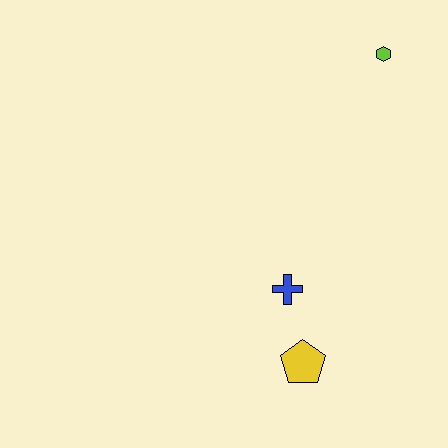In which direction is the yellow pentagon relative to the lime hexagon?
The yellow pentagon is below the lime hexagon.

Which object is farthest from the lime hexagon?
The yellow pentagon is farthest from the lime hexagon.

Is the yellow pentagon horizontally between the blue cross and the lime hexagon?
Yes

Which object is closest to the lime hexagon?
The blue cross is closest to the lime hexagon.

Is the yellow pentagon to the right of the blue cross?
Yes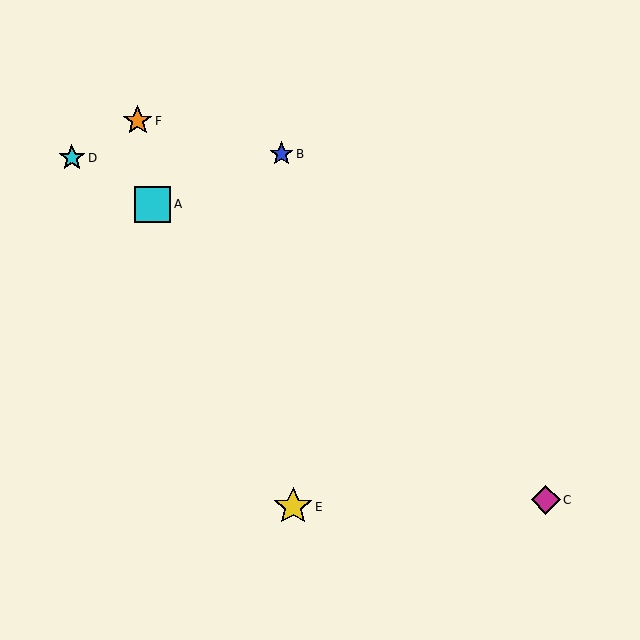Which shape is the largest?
The yellow star (labeled E) is the largest.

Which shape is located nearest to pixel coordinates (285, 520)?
The yellow star (labeled E) at (293, 507) is nearest to that location.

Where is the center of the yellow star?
The center of the yellow star is at (293, 507).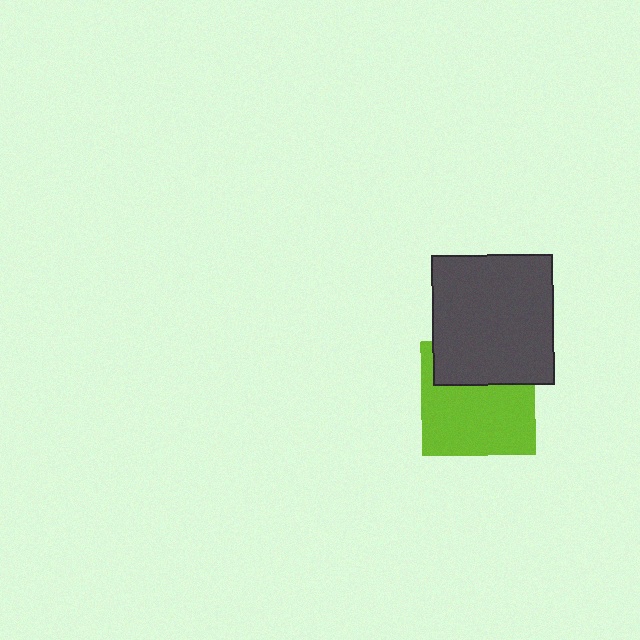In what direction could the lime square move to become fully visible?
The lime square could move down. That would shift it out from behind the dark gray rectangle entirely.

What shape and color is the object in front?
The object in front is a dark gray rectangle.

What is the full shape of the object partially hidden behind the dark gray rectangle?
The partially hidden object is a lime square.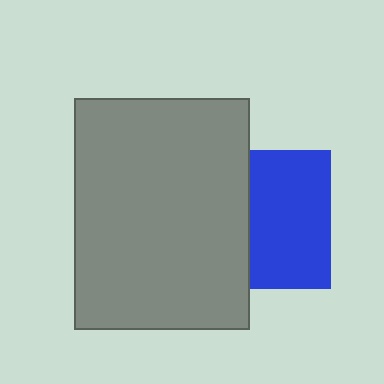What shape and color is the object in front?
The object in front is a gray rectangle.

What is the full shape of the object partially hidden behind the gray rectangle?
The partially hidden object is a blue square.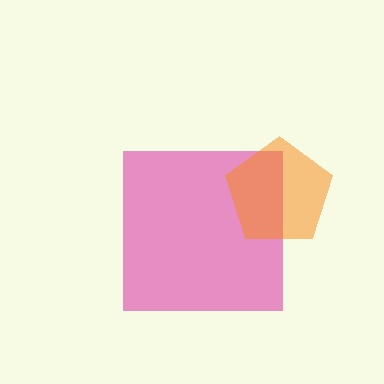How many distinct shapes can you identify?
There are 2 distinct shapes: a magenta square, an orange pentagon.